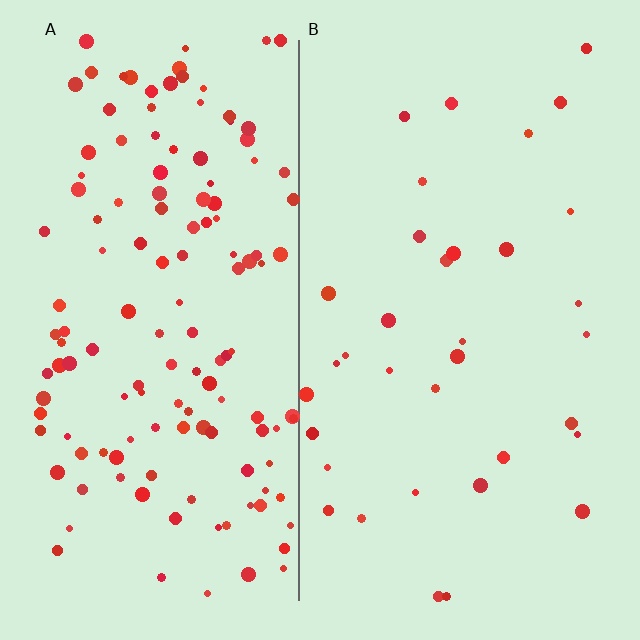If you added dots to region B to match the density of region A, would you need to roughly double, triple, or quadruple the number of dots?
Approximately quadruple.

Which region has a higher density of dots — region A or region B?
A (the left).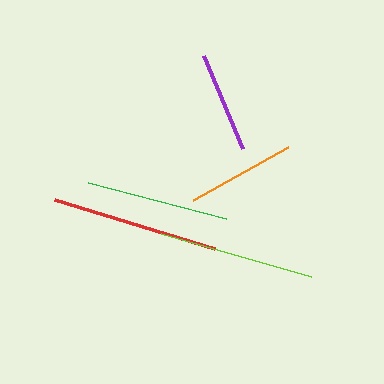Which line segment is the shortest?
The purple line is the shortest at approximately 100 pixels.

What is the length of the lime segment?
The lime segment is approximately 156 pixels long.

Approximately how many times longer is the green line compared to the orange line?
The green line is approximately 1.3 times the length of the orange line.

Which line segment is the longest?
The red line is the longest at approximately 167 pixels.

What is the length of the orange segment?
The orange segment is approximately 108 pixels long.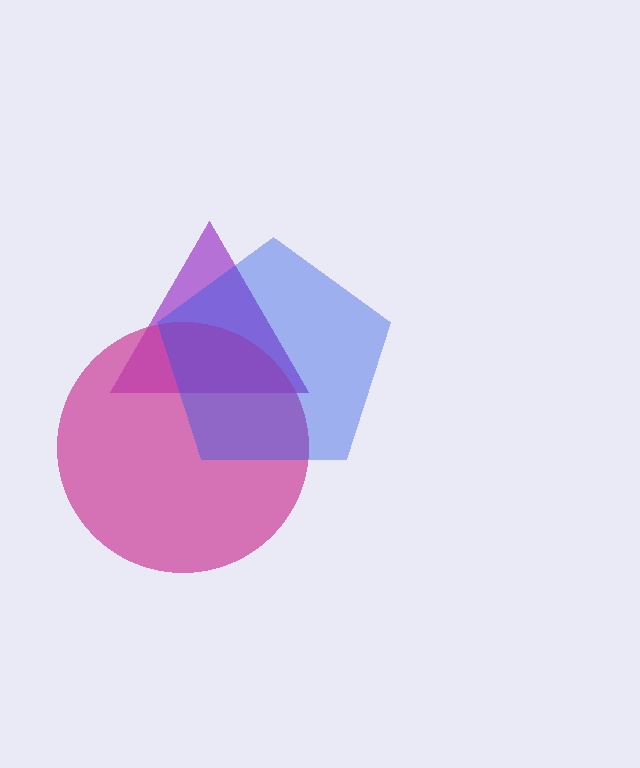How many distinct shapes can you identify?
There are 3 distinct shapes: a purple triangle, a magenta circle, a blue pentagon.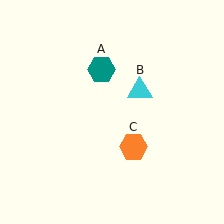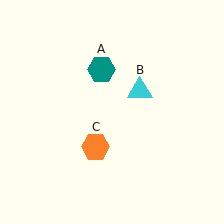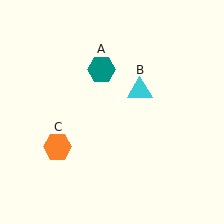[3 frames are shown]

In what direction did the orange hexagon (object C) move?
The orange hexagon (object C) moved left.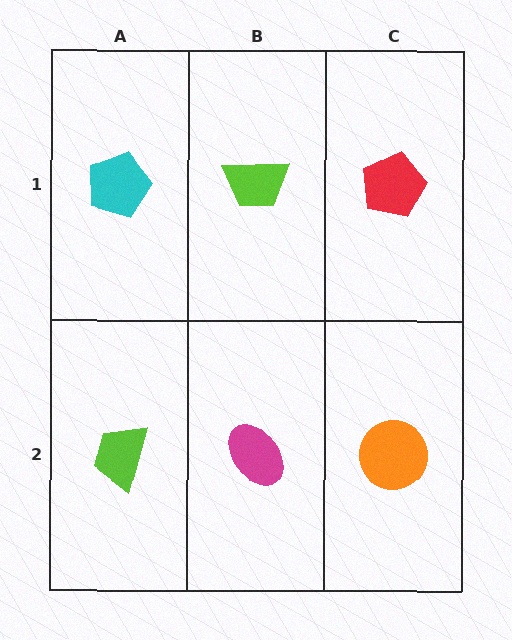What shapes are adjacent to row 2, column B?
A lime trapezoid (row 1, column B), a lime trapezoid (row 2, column A), an orange circle (row 2, column C).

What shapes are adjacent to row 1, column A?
A lime trapezoid (row 2, column A), a lime trapezoid (row 1, column B).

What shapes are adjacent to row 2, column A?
A cyan pentagon (row 1, column A), a magenta ellipse (row 2, column B).